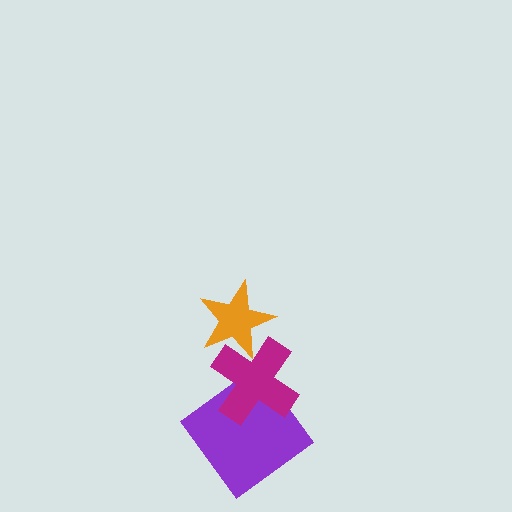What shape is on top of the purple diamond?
The magenta cross is on top of the purple diamond.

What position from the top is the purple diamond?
The purple diamond is 3rd from the top.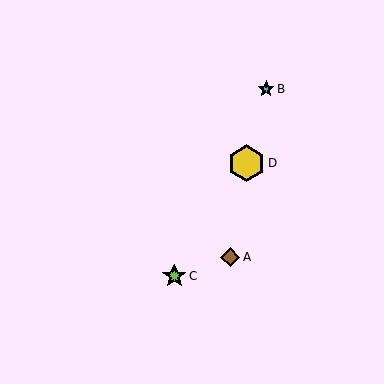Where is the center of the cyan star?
The center of the cyan star is at (266, 89).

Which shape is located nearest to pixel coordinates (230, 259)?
The brown diamond (labeled A) at (230, 257) is nearest to that location.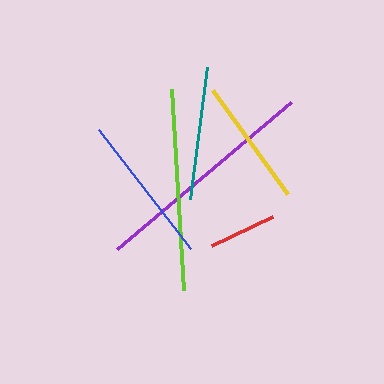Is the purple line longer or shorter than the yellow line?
The purple line is longer than the yellow line.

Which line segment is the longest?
The purple line is the longest at approximately 229 pixels.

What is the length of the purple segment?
The purple segment is approximately 229 pixels long.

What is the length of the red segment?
The red segment is approximately 68 pixels long.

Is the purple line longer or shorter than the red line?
The purple line is longer than the red line.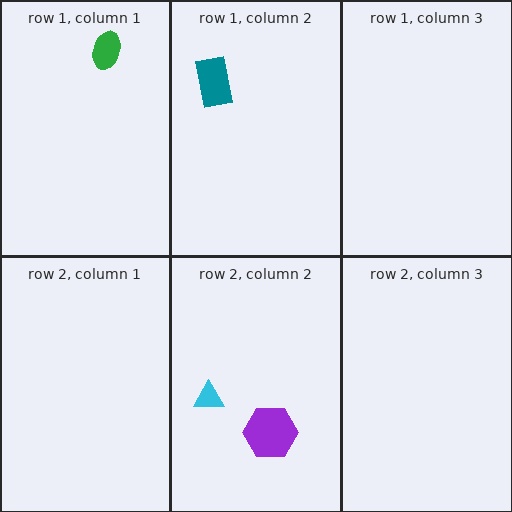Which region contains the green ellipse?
The row 1, column 1 region.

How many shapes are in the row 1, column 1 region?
1.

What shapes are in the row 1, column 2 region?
The teal rectangle.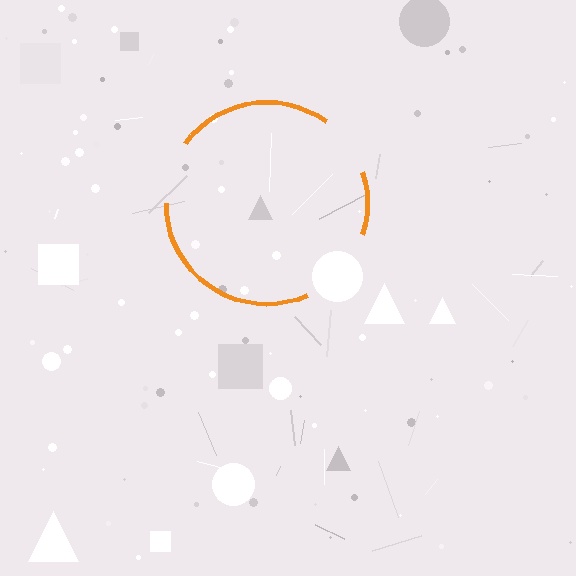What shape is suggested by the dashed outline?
The dashed outline suggests a circle.